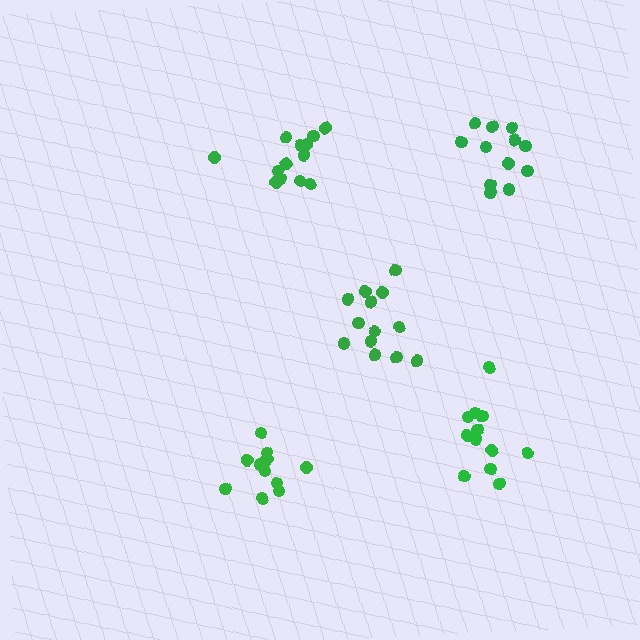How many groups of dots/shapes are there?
There are 5 groups.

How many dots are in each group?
Group 1: 13 dots, Group 2: 13 dots, Group 3: 12 dots, Group 4: 11 dots, Group 5: 12 dots (61 total).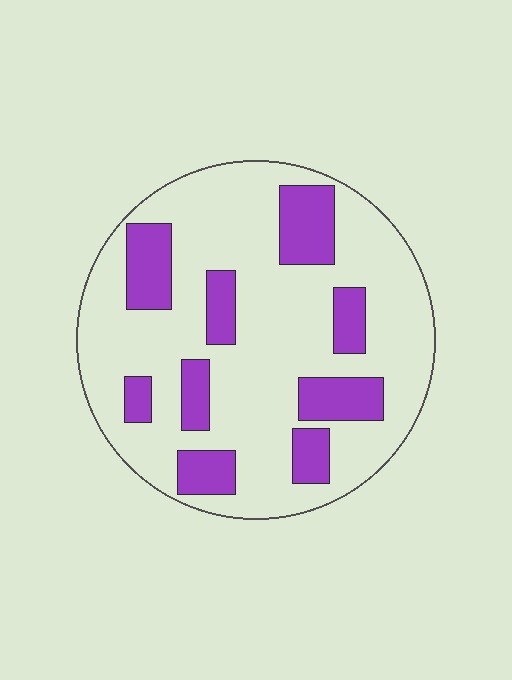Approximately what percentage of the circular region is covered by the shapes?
Approximately 25%.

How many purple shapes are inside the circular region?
9.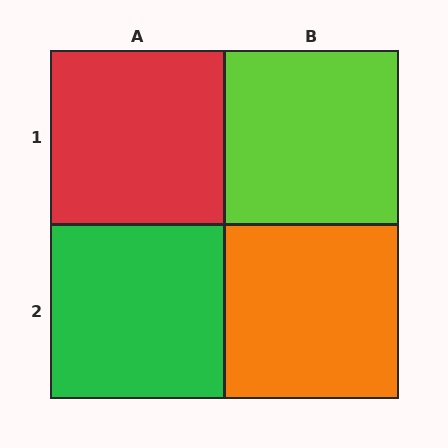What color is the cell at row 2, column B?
Orange.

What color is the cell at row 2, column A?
Green.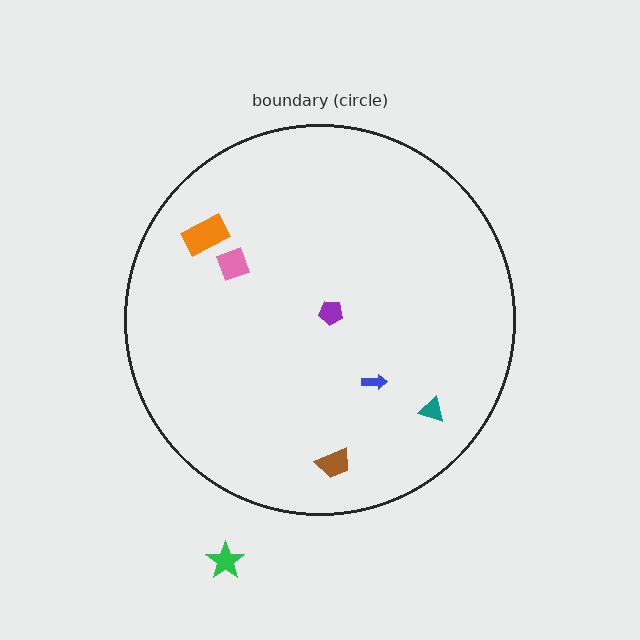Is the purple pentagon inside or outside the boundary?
Inside.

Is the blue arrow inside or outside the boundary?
Inside.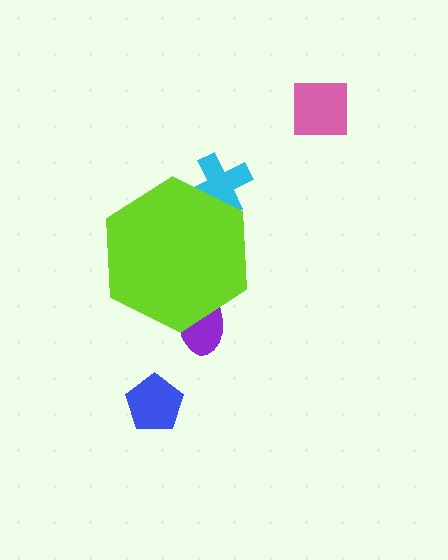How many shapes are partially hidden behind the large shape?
2 shapes are partially hidden.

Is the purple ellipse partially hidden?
Yes, the purple ellipse is partially hidden behind the lime hexagon.